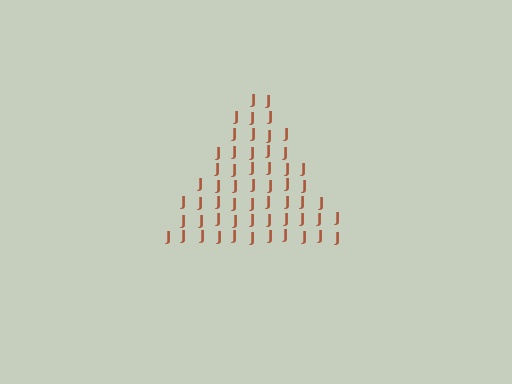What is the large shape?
The large shape is a triangle.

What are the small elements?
The small elements are letter J's.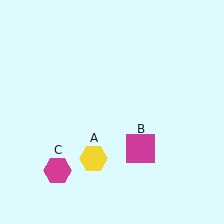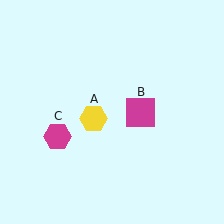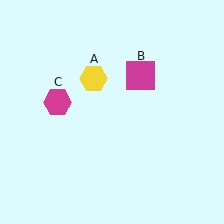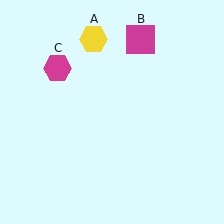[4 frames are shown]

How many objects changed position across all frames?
3 objects changed position: yellow hexagon (object A), magenta square (object B), magenta hexagon (object C).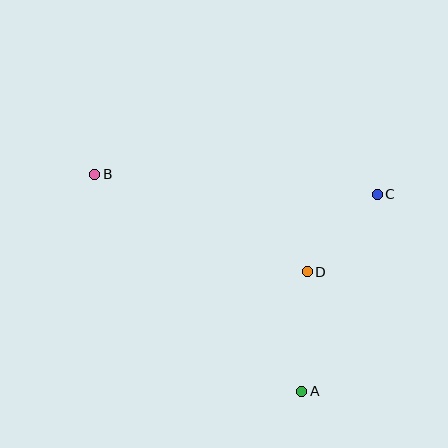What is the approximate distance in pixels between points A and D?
The distance between A and D is approximately 119 pixels.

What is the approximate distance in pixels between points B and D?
The distance between B and D is approximately 234 pixels.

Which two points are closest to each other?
Points C and D are closest to each other.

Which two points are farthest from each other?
Points A and B are farthest from each other.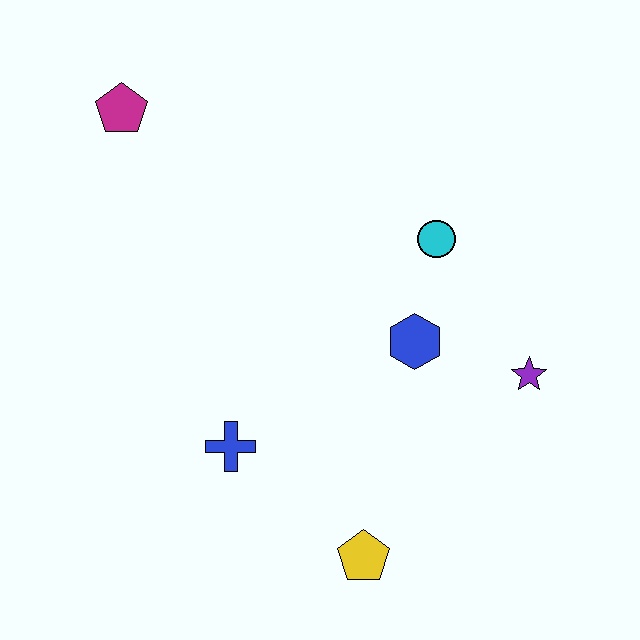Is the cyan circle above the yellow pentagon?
Yes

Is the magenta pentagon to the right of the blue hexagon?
No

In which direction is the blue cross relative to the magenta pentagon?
The blue cross is below the magenta pentagon.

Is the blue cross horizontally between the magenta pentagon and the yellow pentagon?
Yes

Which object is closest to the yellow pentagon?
The blue cross is closest to the yellow pentagon.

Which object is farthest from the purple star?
The magenta pentagon is farthest from the purple star.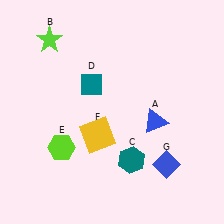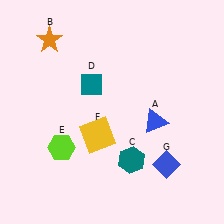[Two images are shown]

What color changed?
The star (B) changed from lime in Image 1 to orange in Image 2.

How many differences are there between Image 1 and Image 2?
There is 1 difference between the two images.